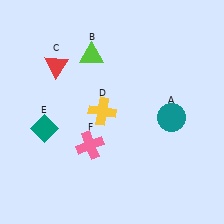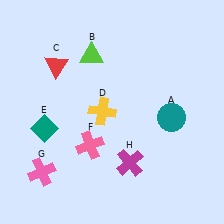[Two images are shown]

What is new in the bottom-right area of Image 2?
A magenta cross (H) was added in the bottom-right area of Image 2.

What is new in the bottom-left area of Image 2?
A pink cross (G) was added in the bottom-left area of Image 2.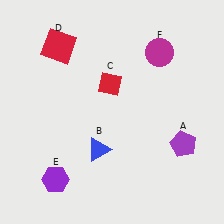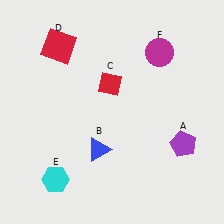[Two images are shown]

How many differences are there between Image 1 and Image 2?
There is 1 difference between the two images.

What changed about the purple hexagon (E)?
In Image 1, E is purple. In Image 2, it changed to cyan.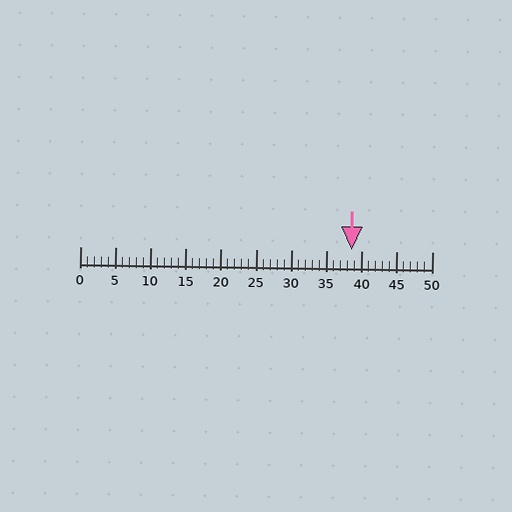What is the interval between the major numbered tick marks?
The major tick marks are spaced 5 units apart.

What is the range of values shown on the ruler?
The ruler shows values from 0 to 50.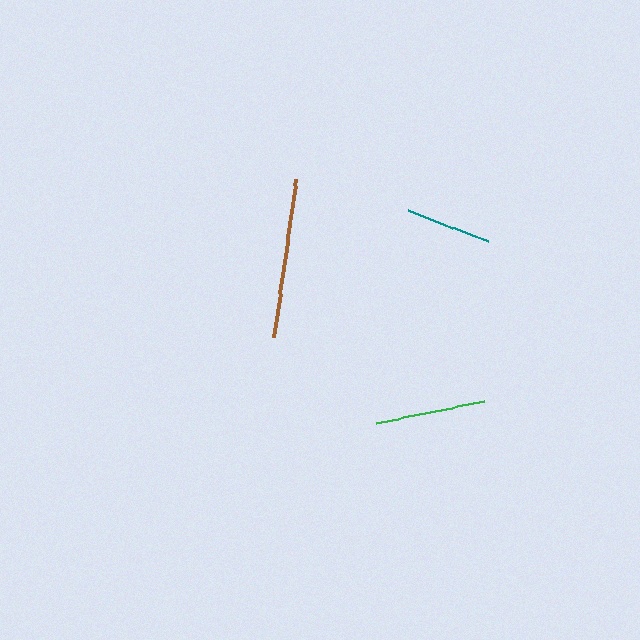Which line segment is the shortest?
The teal line is the shortest at approximately 86 pixels.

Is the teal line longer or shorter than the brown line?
The brown line is longer than the teal line.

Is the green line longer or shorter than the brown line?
The brown line is longer than the green line.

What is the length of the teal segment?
The teal segment is approximately 86 pixels long.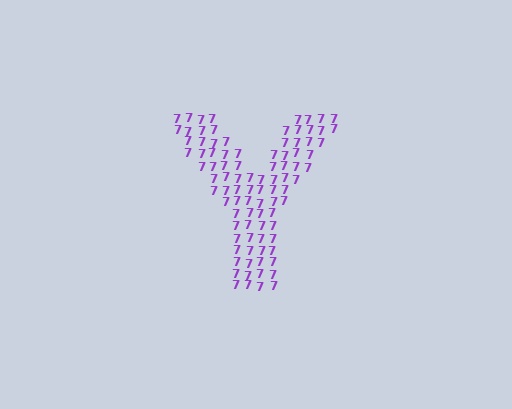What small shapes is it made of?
It is made of small digit 7's.